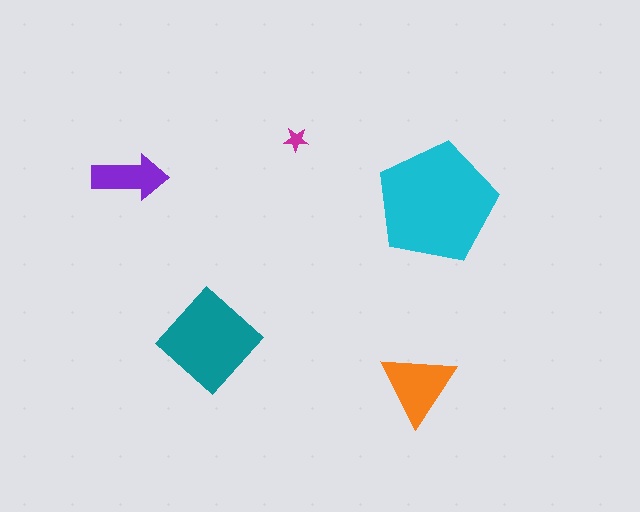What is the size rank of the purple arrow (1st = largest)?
4th.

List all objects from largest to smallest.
The cyan pentagon, the teal diamond, the orange triangle, the purple arrow, the magenta star.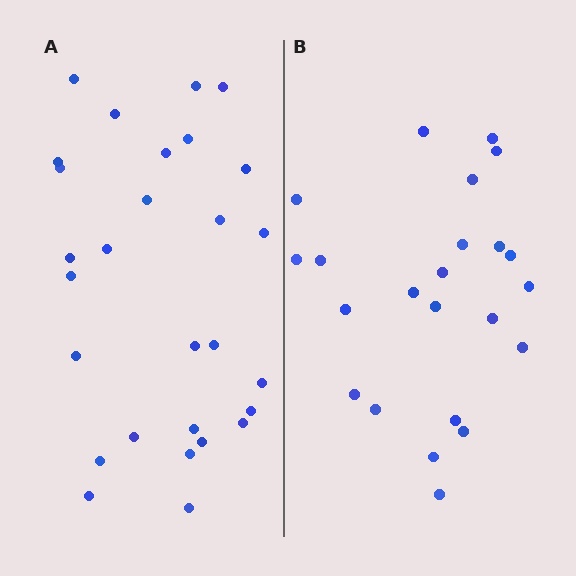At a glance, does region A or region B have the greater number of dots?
Region A (the left region) has more dots.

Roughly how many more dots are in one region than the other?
Region A has about 5 more dots than region B.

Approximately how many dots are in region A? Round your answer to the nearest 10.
About 30 dots. (The exact count is 28, which rounds to 30.)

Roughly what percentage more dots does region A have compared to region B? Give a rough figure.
About 20% more.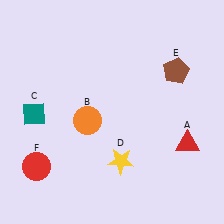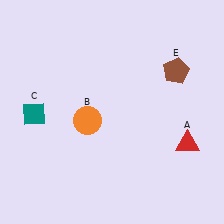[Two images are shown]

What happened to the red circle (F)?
The red circle (F) was removed in Image 2. It was in the bottom-left area of Image 1.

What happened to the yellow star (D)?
The yellow star (D) was removed in Image 2. It was in the bottom-right area of Image 1.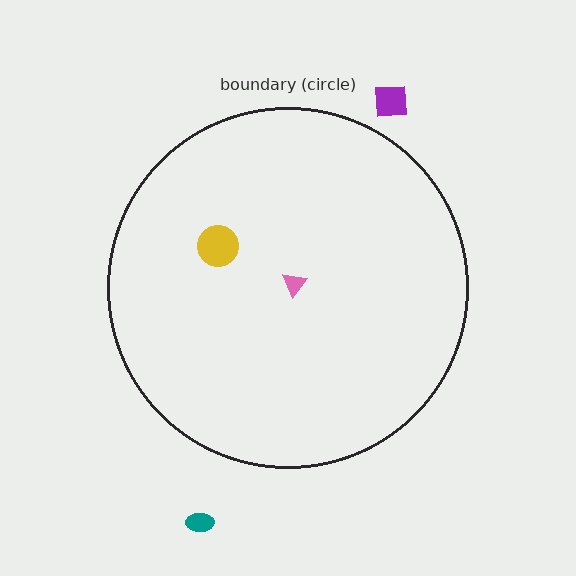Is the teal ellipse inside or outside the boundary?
Outside.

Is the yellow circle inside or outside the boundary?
Inside.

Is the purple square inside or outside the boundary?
Outside.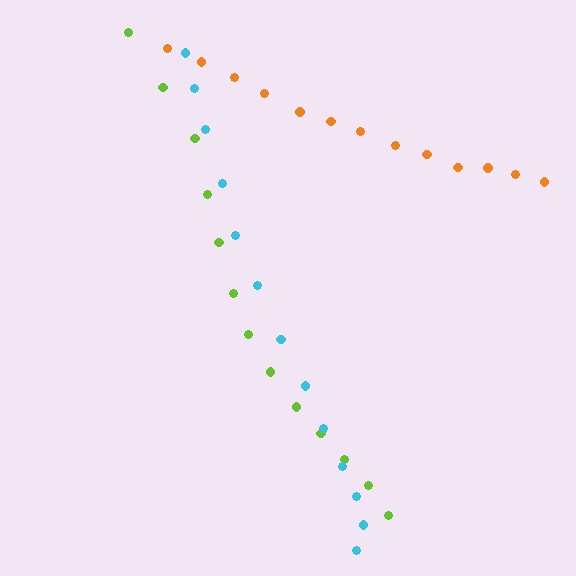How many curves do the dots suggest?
There are 3 distinct paths.